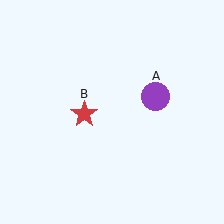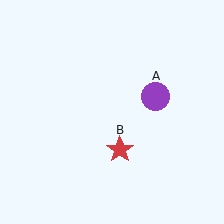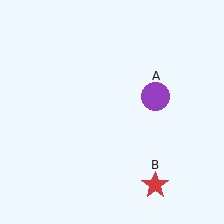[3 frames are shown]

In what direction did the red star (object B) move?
The red star (object B) moved down and to the right.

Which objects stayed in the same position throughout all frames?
Purple circle (object A) remained stationary.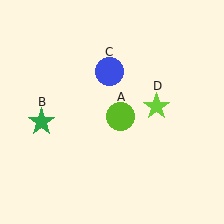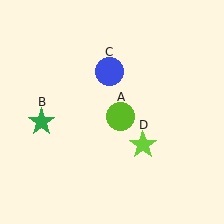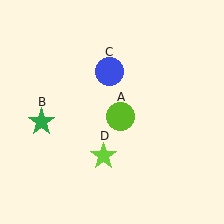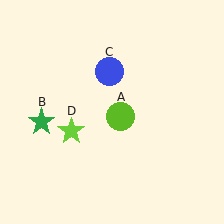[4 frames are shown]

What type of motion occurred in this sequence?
The lime star (object D) rotated clockwise around the center of the scene.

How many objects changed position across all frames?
1 object changed position: lime star (object D).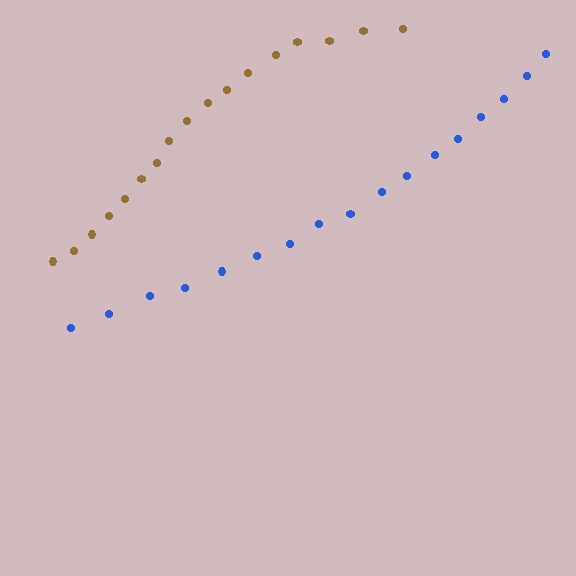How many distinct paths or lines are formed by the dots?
There are 2 distinct paths.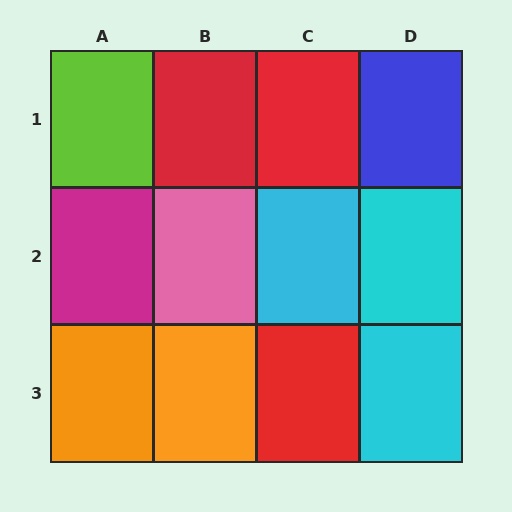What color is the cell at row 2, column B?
Pink.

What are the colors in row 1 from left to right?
Lime, red, red, blue.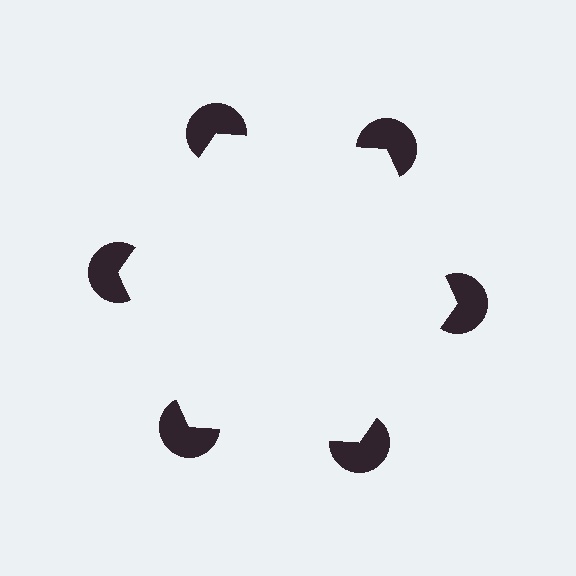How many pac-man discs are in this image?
There are 6 — one at each vertex of the illusory hexagon.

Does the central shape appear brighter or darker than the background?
It typically appears slightly brighter than the background, even though no actual brightness change is drawn.